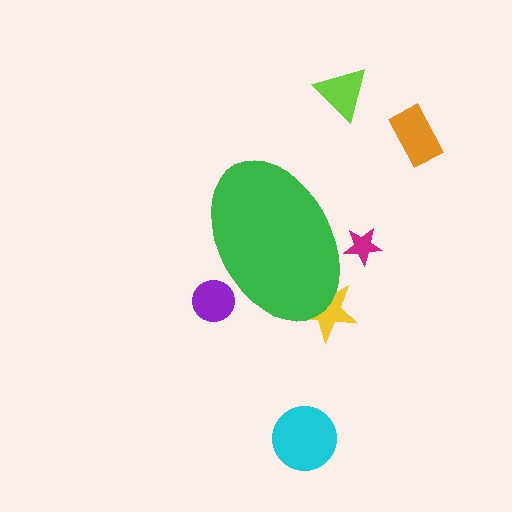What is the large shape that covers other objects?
A green ellipse.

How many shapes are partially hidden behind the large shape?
3 shapes are partially hidden.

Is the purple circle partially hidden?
Yes, the purple circle is partially hidden behind the green ellipse.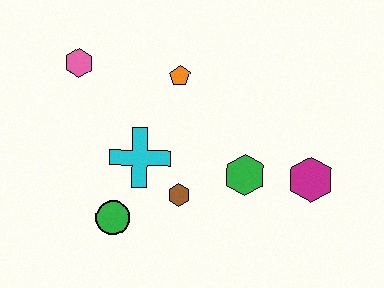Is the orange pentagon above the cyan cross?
Yes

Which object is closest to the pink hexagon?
The orange pentagon is closest to the pink hexagon.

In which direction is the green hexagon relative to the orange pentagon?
The green hexagon is below the orange pentagon.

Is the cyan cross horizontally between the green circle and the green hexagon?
Yes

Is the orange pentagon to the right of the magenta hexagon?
No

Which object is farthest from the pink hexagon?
The magenta hexagon is farthest from the pink hexagon.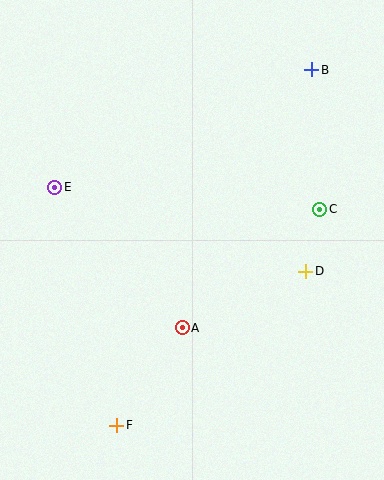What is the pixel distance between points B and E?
The distance between B and E is 283 pixels.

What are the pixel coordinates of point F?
Point F is at (117, 425).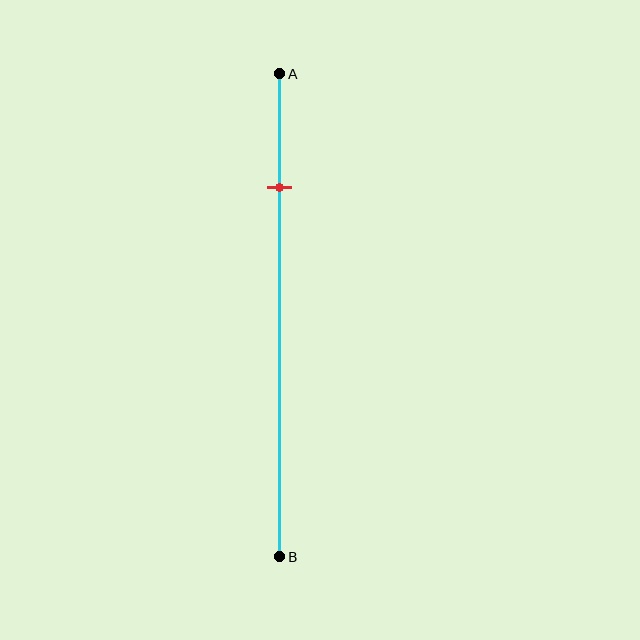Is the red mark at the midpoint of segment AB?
No, the mark is at about 25% from A, not at the 50% midpoint.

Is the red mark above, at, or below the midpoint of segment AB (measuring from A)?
The red mark is above the midpoint of segment AB.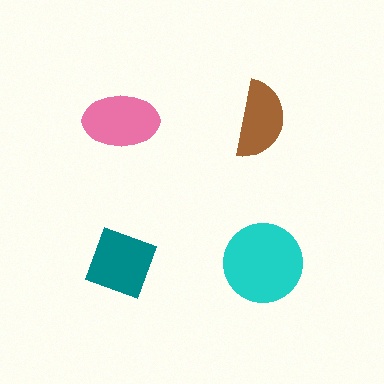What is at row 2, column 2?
A cyan circle.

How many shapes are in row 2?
2 shapes.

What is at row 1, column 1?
A pink ellipse.